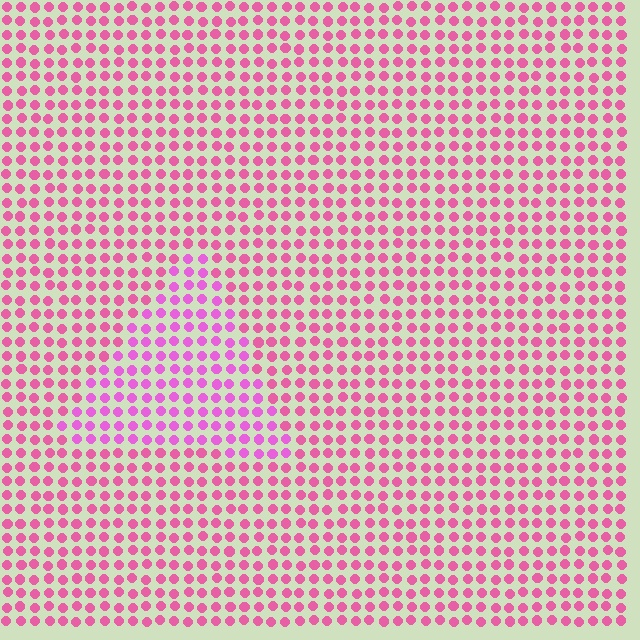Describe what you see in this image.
The image is filled with small pink elements in a uniform arrangement. A triangle-shaped region is visible where the elements are tinted to a slightly different hue, forming a subtle color boundary.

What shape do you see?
I see a triangle.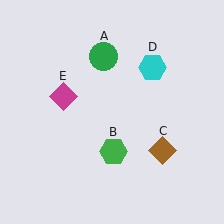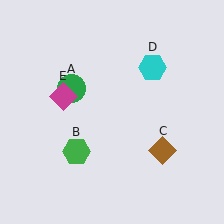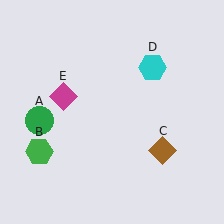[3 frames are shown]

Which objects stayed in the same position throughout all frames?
Brown diamond (object C) and cyan hexagon (object D) and magenta diamond (object E) remained stationary.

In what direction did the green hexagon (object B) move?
The green hexagon (object B) moved left.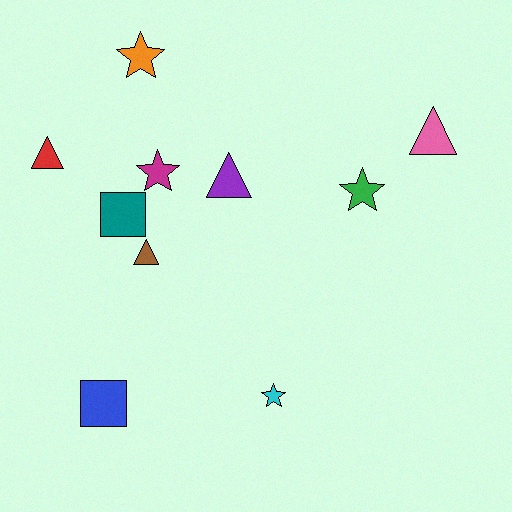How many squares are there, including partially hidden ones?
There are 2 squares.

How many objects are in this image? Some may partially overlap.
There are 10 objects.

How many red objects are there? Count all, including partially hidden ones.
There is 1 red object.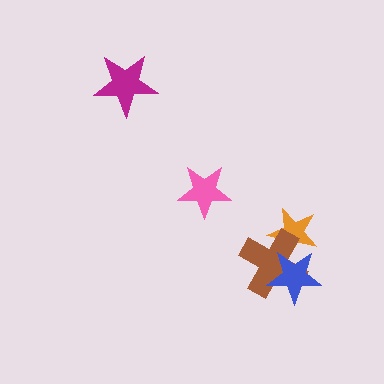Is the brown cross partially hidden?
Yes, it is partially covered by another shape.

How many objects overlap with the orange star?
2 objects overlap with the orange star.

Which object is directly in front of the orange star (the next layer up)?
The brown cross is directly in front of the orange star.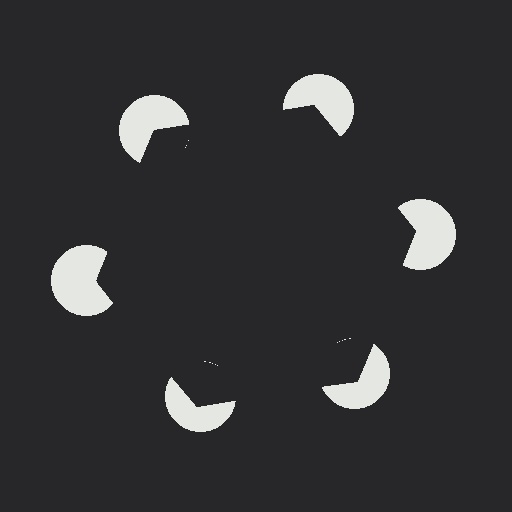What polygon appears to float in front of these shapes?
An illusory hexagon — its edges are inferred from the aligned wedge cuts in the pac-man discs, not physically drawn.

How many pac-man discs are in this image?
There are 6 — one at each vertex of the illusory hexagon.